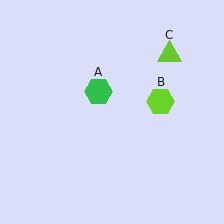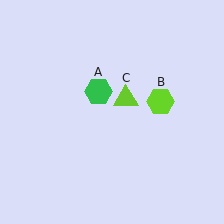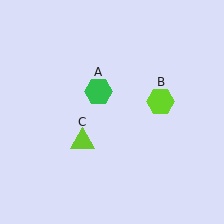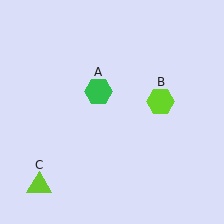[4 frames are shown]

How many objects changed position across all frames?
1 object changed position: lime triangle (object C).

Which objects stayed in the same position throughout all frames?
Green hexagon (object A) and lime hexagon (object B) remained stationary.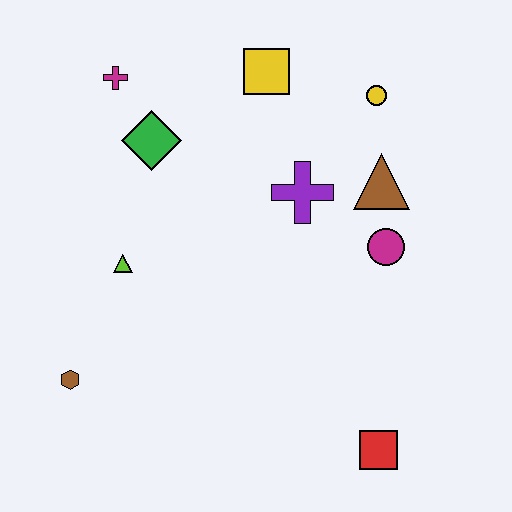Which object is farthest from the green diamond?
The red square is farthest from the green diamond.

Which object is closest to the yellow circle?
The brown triangle is closest to the yellow circle.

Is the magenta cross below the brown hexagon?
No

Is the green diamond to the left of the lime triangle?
No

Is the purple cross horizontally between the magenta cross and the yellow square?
No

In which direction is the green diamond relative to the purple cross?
The green diamond is to the left of the purple cross.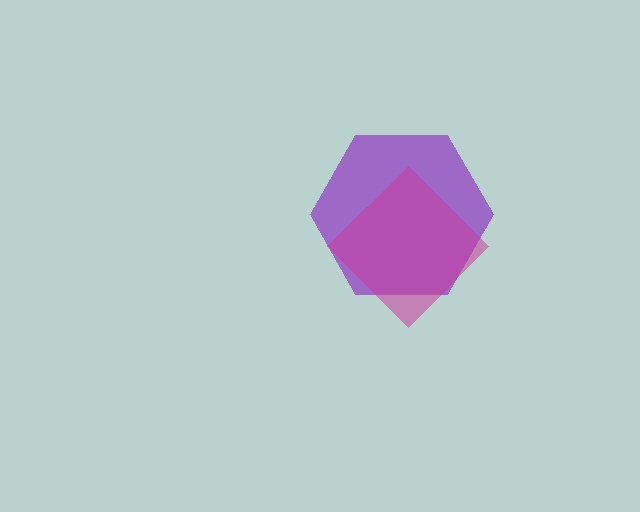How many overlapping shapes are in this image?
There are 2 overlapping shapes in the image.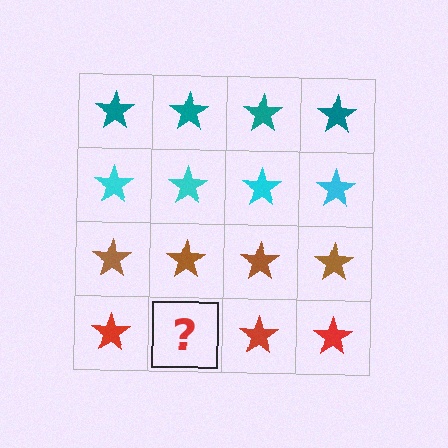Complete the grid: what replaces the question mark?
The question mark should be replaced with a red star.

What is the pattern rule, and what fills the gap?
The rule is that each row has a consistent color. The gap should be filled with a red star.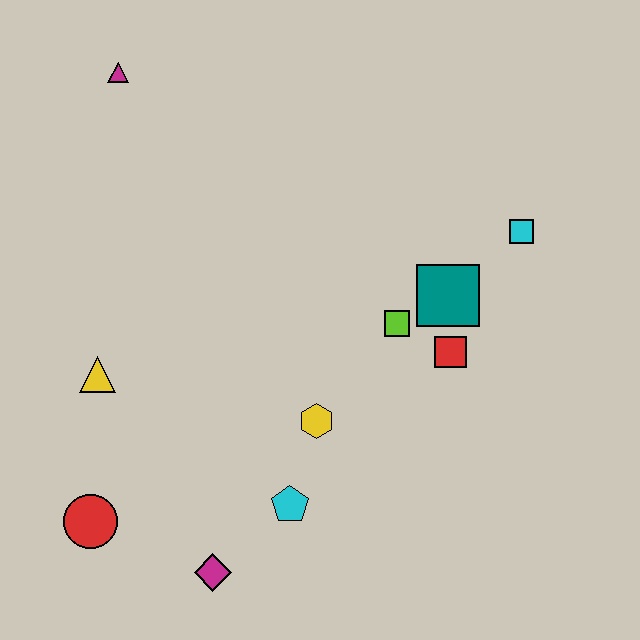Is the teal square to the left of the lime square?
No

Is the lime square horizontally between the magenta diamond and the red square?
Yes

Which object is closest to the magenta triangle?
The yellow triangle is closest to the magenta triangle.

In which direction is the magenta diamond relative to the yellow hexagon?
The magenta diamond is below the yellow hexagon.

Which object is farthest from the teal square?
The red circle is farthest from the teal square.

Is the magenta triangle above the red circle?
Yes